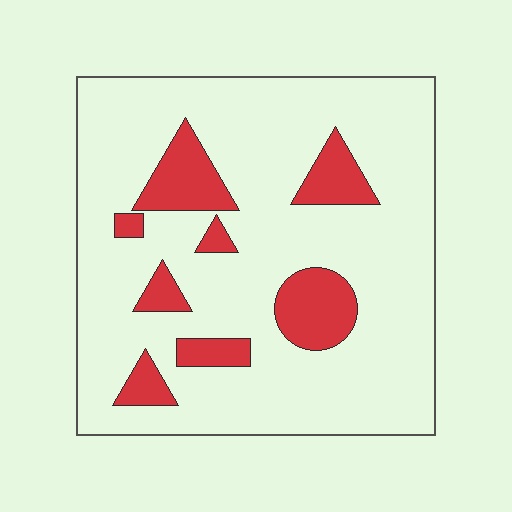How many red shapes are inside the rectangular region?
8.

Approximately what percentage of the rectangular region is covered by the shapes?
Approximately 15%.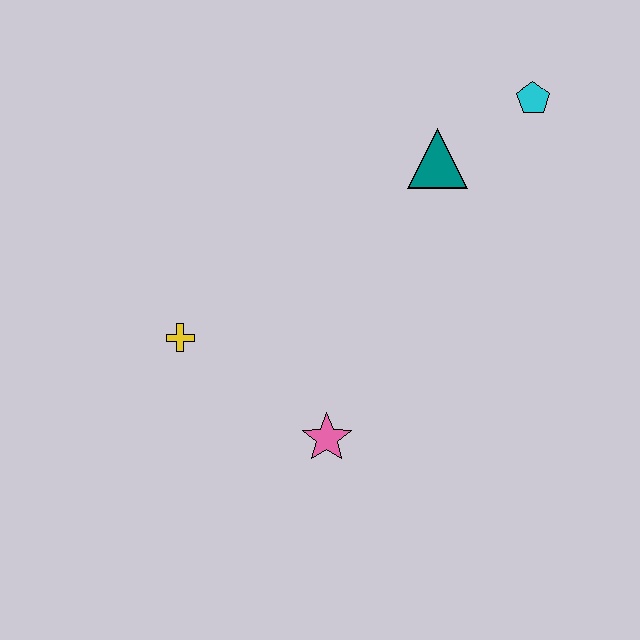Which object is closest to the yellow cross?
The pink star is closest to the yellow cross.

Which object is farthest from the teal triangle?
The yellow cross is farthest from the teal triangle.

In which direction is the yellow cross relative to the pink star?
The yellow cross is to the left of the pink star.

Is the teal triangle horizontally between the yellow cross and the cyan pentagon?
Yes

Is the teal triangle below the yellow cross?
No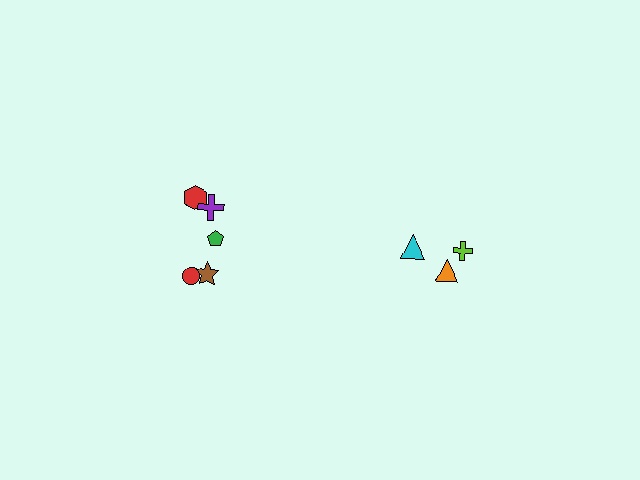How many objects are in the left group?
There are 5 objects.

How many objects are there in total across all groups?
There are 8 objects.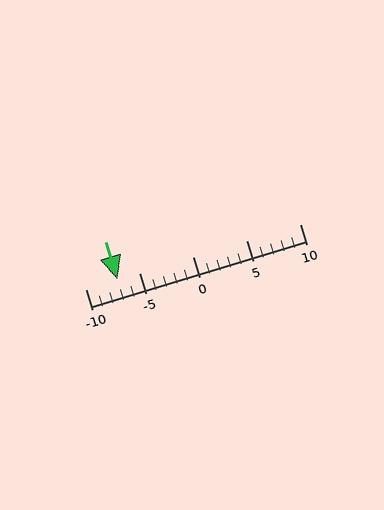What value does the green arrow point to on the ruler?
The green arrow points to approximately -7.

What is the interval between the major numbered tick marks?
The major tick marks are spaced 5 units apart.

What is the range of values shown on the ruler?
The ruler shows values from -10 to 10.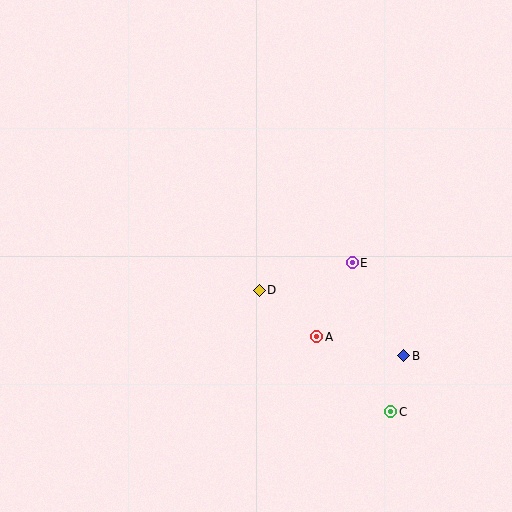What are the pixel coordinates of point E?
Point E is at (352, 263).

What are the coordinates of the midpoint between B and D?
The midpoint between B and D is at (331, 323).